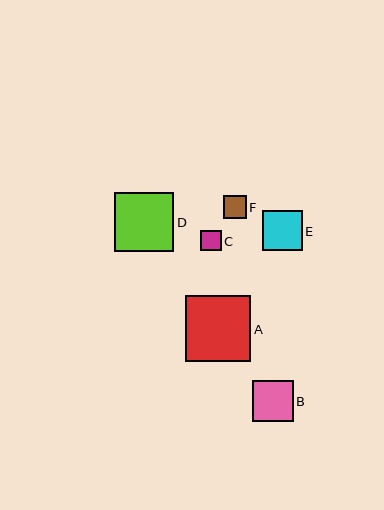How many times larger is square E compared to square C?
Square E is approximately 1.9 times the size of square C.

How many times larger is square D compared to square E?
Square D is approximately 1.5 times the size of square E.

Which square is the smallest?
Square C is the smallest with a size of approximately 21 pixels.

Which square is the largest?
Square A is the largest with a size of approximately 66 pixels.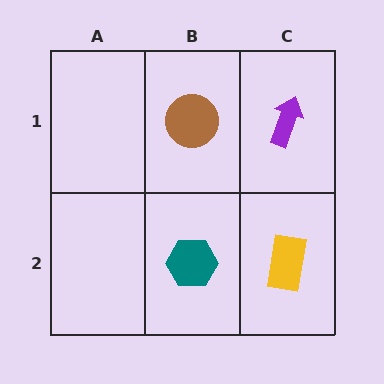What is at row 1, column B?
A brown circle.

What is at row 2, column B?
A teal hexagon.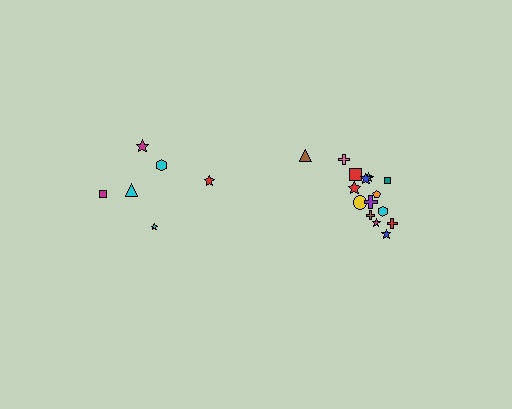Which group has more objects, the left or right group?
The right group.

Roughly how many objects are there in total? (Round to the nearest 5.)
Roughly 20 objects in total.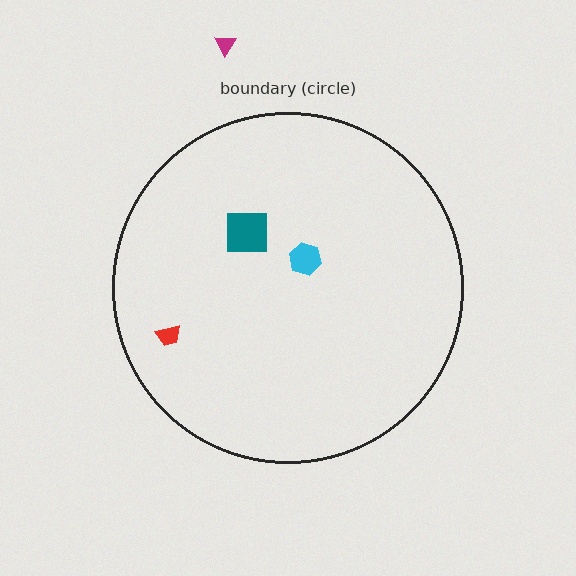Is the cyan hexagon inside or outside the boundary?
Inside.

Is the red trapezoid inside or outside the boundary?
Inside.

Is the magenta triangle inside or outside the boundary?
Outside.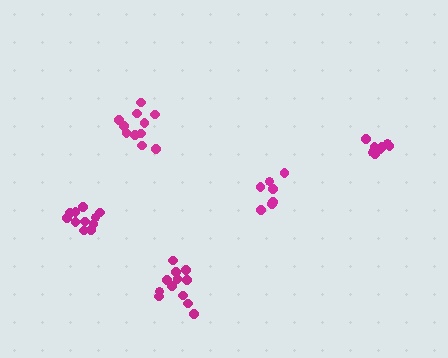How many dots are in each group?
Group 1: 11 dots, Group 2: 12 dots, Group 3: 10 dots, Group 4: 11 dots, Group 5: 7 dots (51 total).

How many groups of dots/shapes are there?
There are 5 groups.